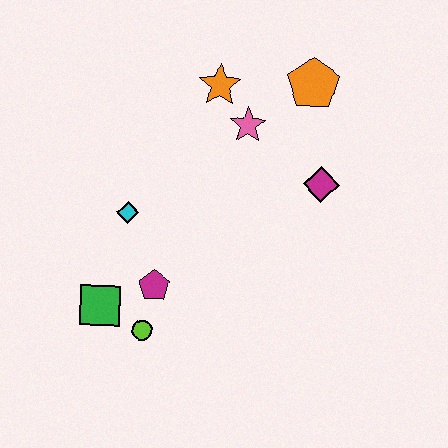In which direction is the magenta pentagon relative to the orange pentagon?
The magenta pentagon is below the orange pentagon.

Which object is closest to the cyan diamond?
The magenta pentagon is closest to the cyan diamond.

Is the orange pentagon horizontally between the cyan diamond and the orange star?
No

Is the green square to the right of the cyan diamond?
No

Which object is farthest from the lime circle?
The orange pentagon is farthest from the lime circle.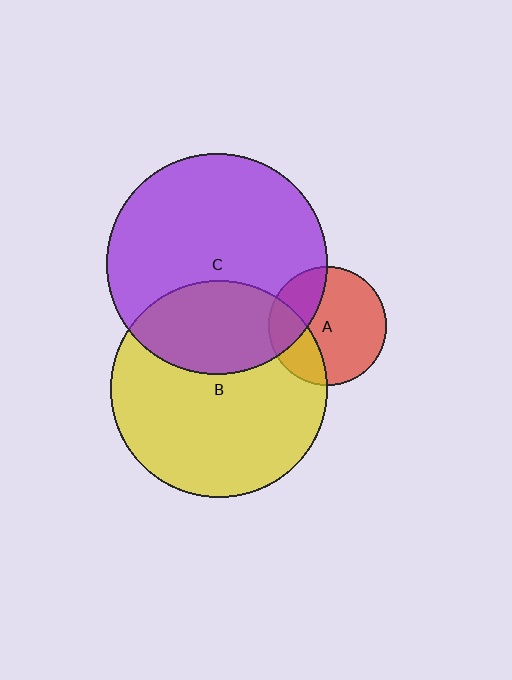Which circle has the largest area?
Circle C (purple).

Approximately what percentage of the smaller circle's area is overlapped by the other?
Approximately 30%.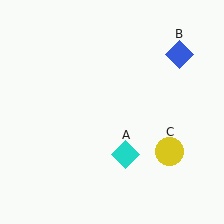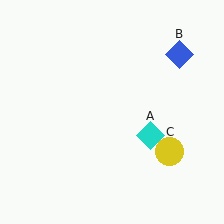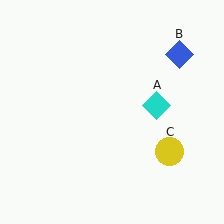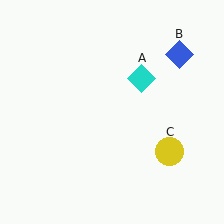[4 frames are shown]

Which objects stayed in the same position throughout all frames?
Blue diamond (object B) and yellow circle (object C) remained stationary.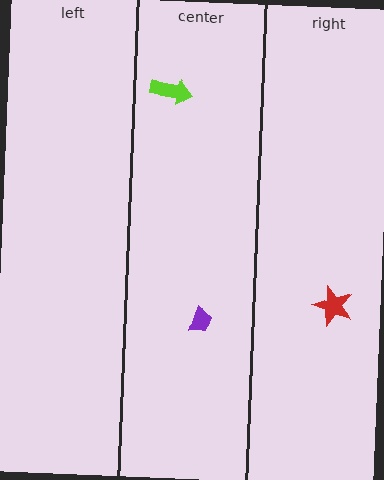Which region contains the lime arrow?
The center region.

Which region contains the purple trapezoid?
The center region.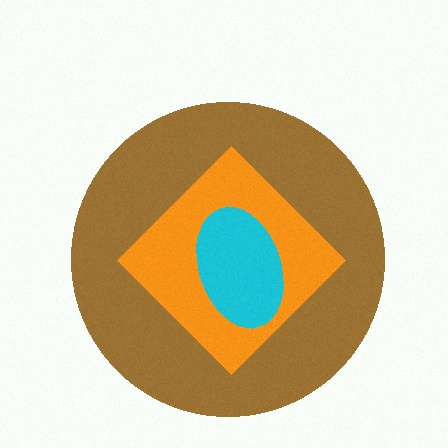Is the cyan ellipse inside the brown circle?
Yes.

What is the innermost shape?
The cyan ellipse.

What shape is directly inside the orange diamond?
The cyan ellipse.